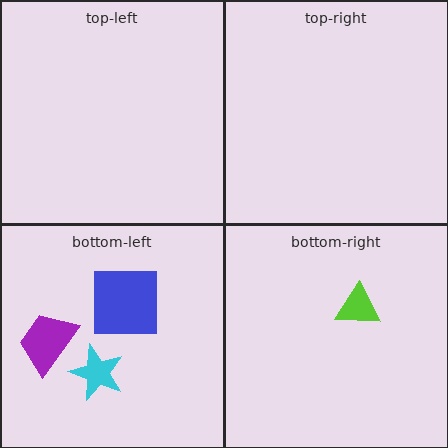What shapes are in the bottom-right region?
The lime triangle.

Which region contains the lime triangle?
The bottom-right region.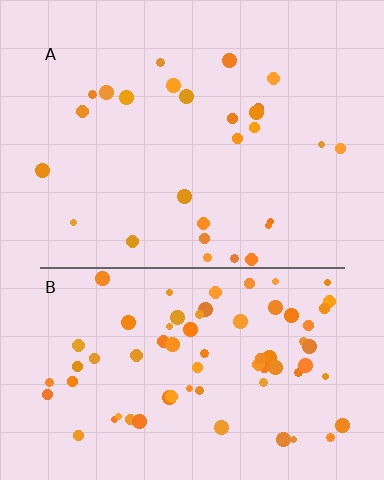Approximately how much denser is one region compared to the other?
Approximately 2.7× — region B over region A.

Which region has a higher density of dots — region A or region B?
B (the bottom).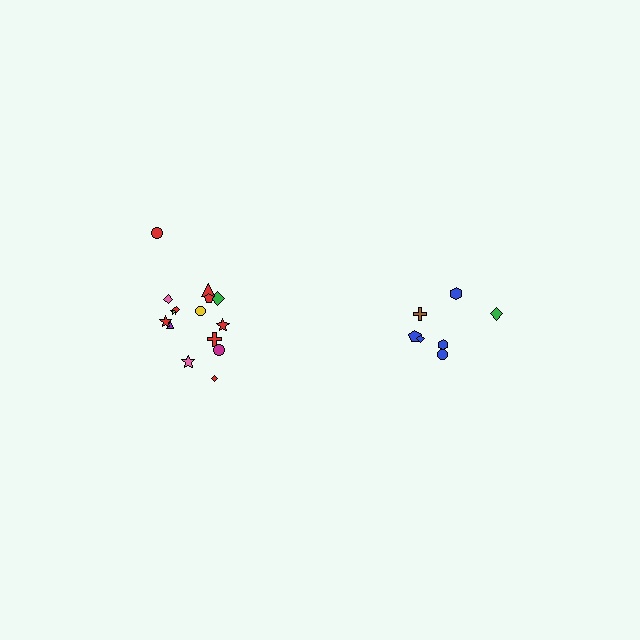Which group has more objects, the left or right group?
The left group.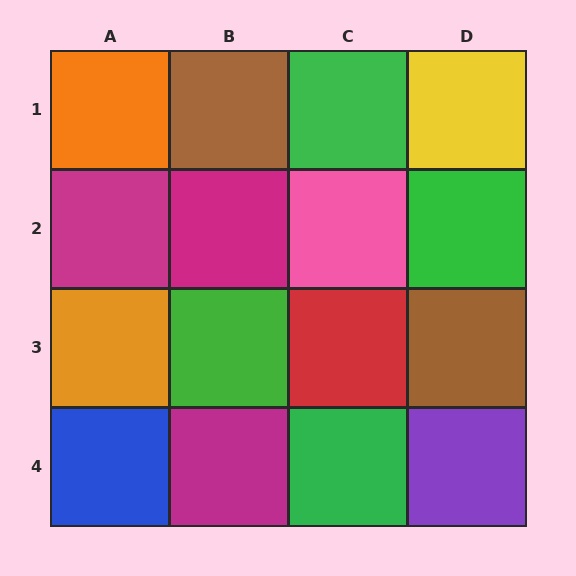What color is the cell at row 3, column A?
Orange.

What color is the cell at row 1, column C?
Green.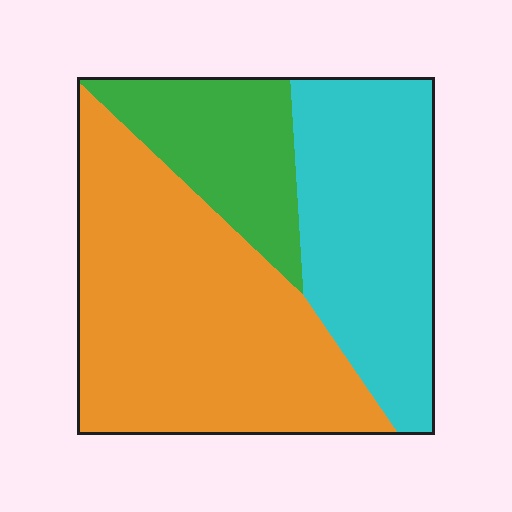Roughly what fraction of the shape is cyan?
Cyan covers around 35% of the shape.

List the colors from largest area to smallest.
From largest to smallest: orange, cyan, green.